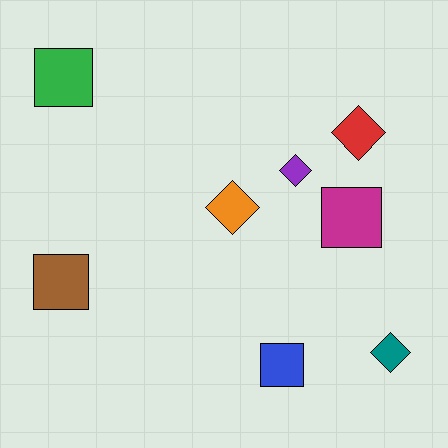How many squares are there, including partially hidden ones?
There are 4 squares.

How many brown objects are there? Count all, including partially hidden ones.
There is 1 brown object.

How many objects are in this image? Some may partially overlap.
There are 8 objects.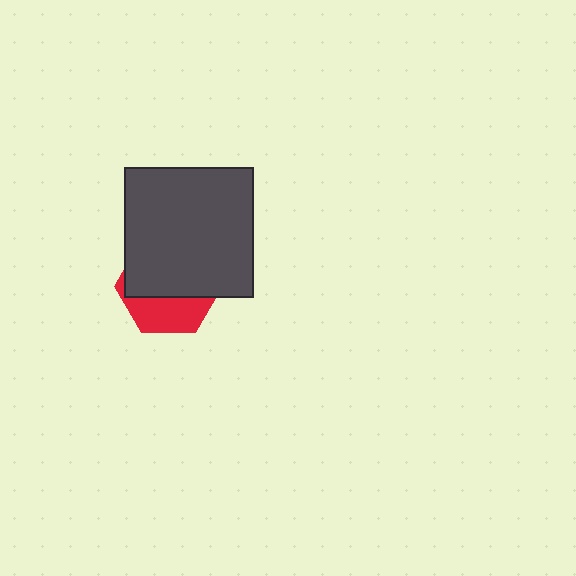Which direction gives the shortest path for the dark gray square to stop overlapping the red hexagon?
Moving up gives the shortest separation.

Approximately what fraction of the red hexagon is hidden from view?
Roughly 63% of the red hexagon is hidden behind the dark gray square.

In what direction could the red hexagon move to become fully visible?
The red hexagon could move down. That would shift it out from behind the dark gray square entirely.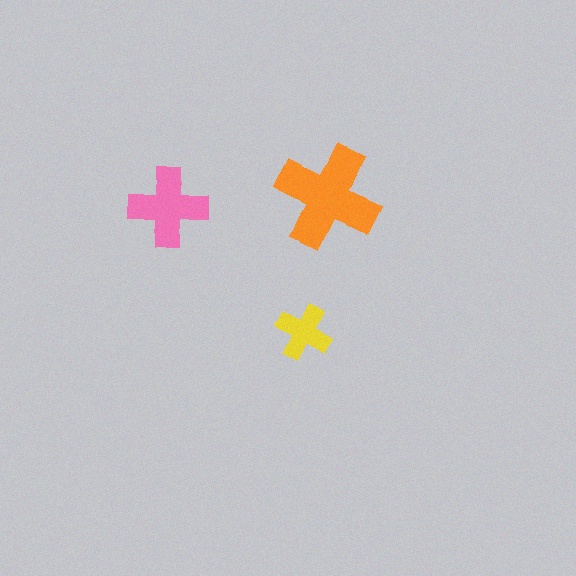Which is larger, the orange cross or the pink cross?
The orange one.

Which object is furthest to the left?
The pink cross is leftmost.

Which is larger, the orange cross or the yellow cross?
The orange one.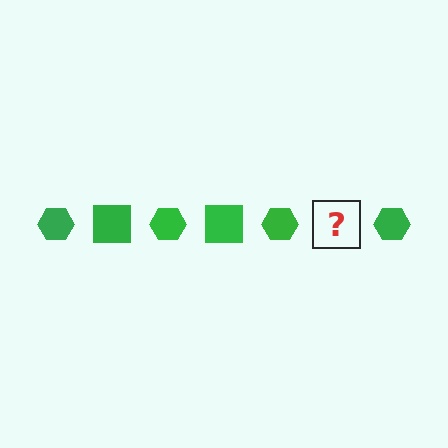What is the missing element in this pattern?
The missing element is a green square.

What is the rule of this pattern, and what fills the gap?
The rule is that the pattern cycles through hexagon, square shapes in green. The gap should be filled with a green square.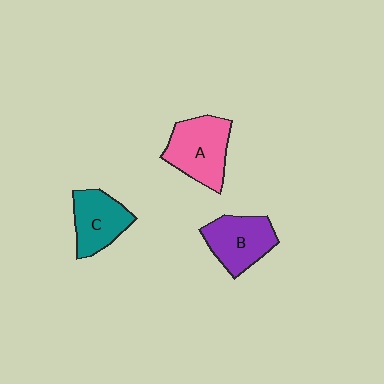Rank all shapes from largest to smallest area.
From largest to smallest: A (pink), B (purple), C (teal).